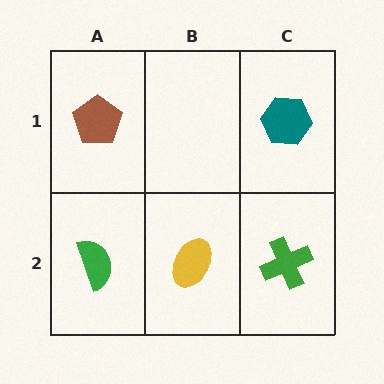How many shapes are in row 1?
2 shapes.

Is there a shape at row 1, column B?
No, that cell is empty.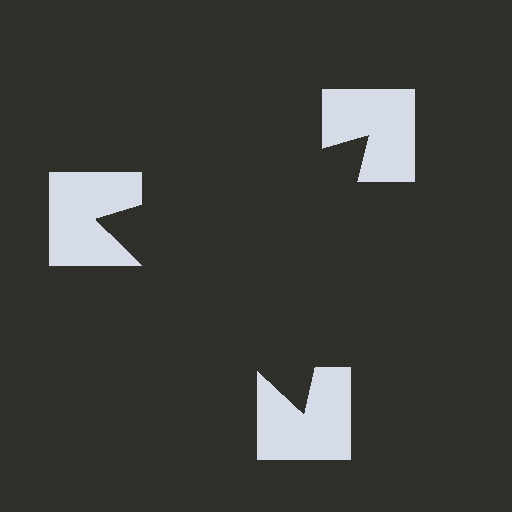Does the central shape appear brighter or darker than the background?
It typically appears slightly darker than the background, even though no actual brightness change is drawn.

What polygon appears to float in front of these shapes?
An illusory triangle — its edges are inferred from the aligned wedge cuts in the notched squares, not physically drawn.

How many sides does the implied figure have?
3 sides.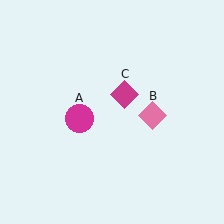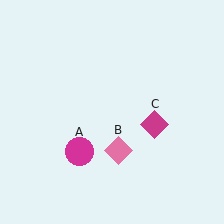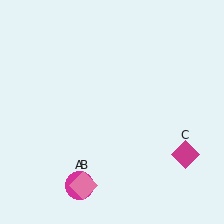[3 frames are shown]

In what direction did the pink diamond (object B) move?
The pink diamond (object B) moved down and to the left.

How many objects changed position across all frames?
3 objects changed position: magenta circle (object A), pink diamond (object B), magenta diamond (object C).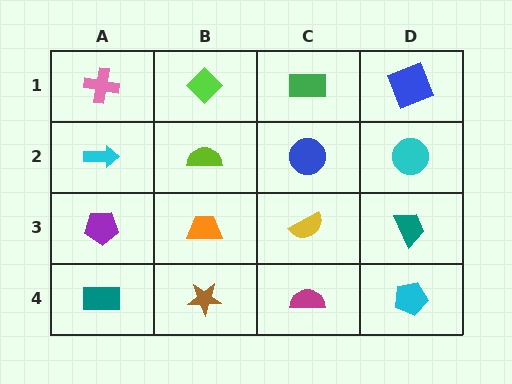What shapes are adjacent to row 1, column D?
A cyan circle (row 2, column D), a green rectangle (row 1, column C).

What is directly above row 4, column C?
A yellow semicircle.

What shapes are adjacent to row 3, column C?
A blue circle (row 2, column C), a magenta semicircle (row 4, column C), an orange trapezoid (row 3, column B), a teal trapezoid (row 3, column D).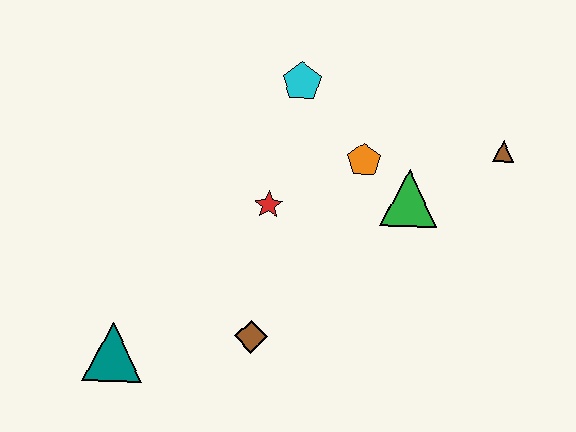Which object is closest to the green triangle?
The orange pentagon is closest to the green triangle.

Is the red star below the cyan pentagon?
Yes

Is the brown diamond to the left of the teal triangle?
No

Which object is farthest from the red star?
The brown triangle is farthest from the red star.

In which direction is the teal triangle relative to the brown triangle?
The teal triangle is to the left of the brown triangle.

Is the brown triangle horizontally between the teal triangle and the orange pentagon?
No